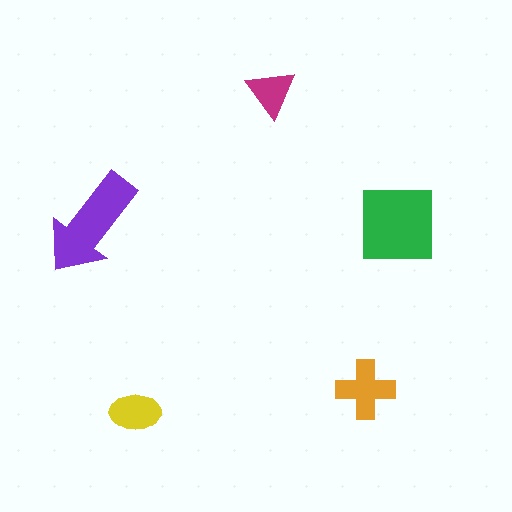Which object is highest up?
The magenta triangle is topmost.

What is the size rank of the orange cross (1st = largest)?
3rd.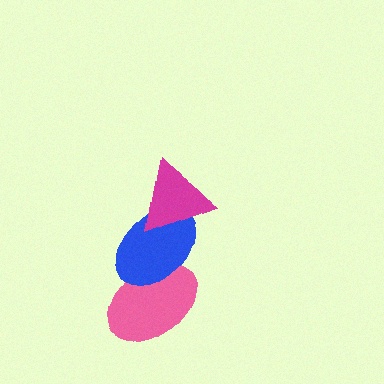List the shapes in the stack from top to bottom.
From top to bottom: the magenta triangle, the blue ellipse, the pink ellipse.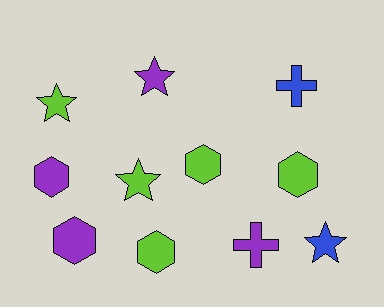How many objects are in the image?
There are 11 objects.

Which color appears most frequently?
Lime, with 5 objects.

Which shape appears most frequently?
Hexagon, with 5 objects.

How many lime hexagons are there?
There are 3 lime hexagons.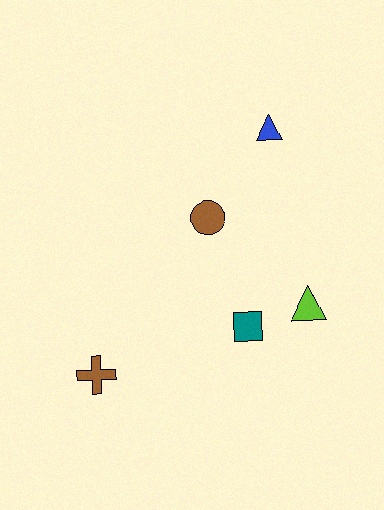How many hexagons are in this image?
There are no hexagons.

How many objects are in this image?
There are 5 objects.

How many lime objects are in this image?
There is 1 lime object.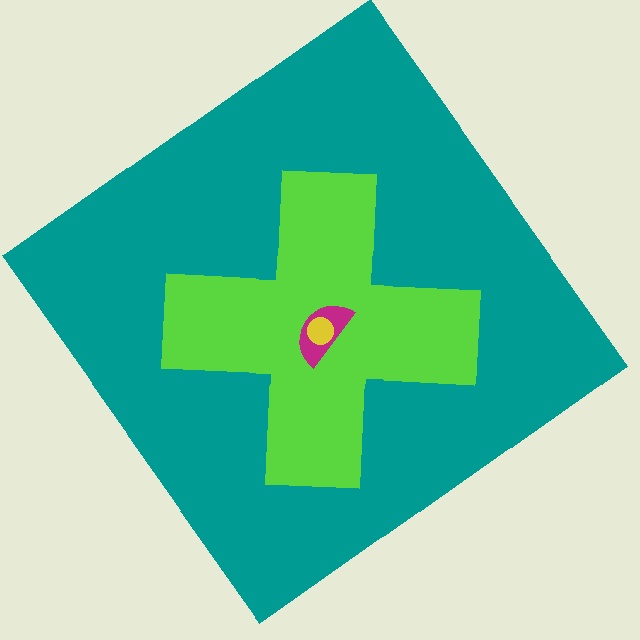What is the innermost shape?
The yellow circle.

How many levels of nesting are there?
4.